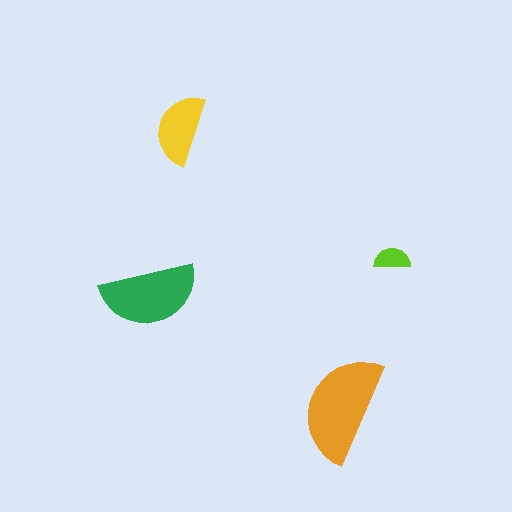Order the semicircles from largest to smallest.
the orange one, the green one, the yellow one, the lime one.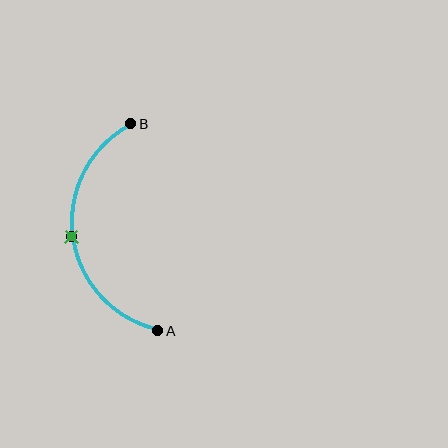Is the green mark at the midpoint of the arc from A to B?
Yes. The green mark lies on the arc at equal arc-length from both A and B — it is the arc midpoint.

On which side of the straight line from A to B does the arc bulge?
The arc bulges to the left of the straight line connecting A and B.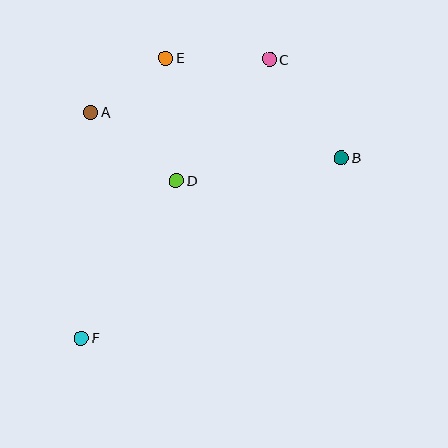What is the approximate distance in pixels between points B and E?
The distance between B and E is approximately 202 pixels.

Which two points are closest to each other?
Points A and E are closest to each other.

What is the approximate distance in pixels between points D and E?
The distance between D and E is approximately 123 pixels.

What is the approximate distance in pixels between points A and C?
The distance between A and C is approximately 186 pixels.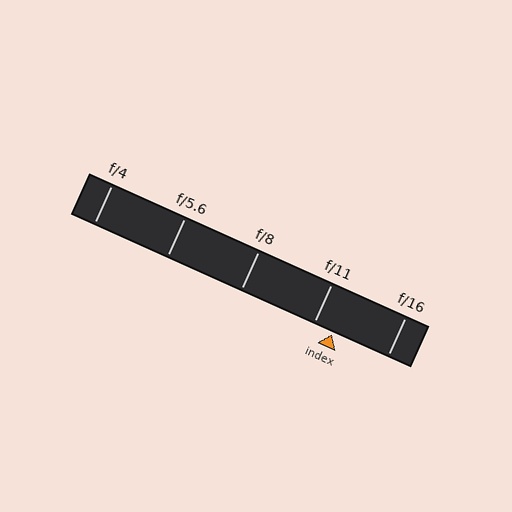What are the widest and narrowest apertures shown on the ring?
The widest aperture shown is f/4 and the narrowest is f/16.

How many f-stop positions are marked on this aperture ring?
There are 5 f-stop positions marked.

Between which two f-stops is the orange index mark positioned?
The index mark is between f/11 and f/16.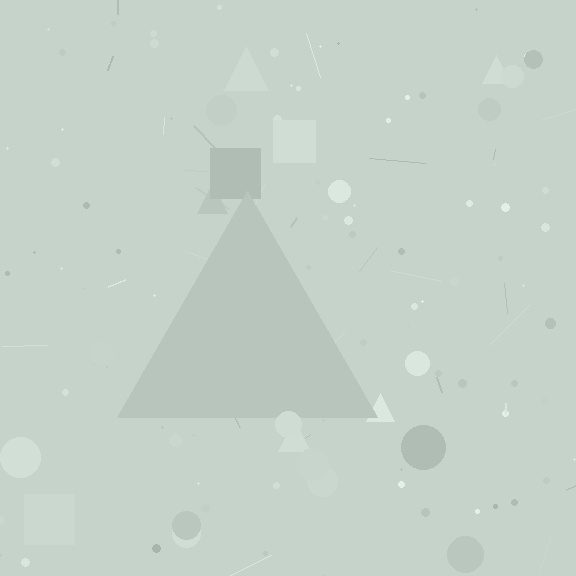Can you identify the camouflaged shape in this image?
The camouflaged shape is a triangle.